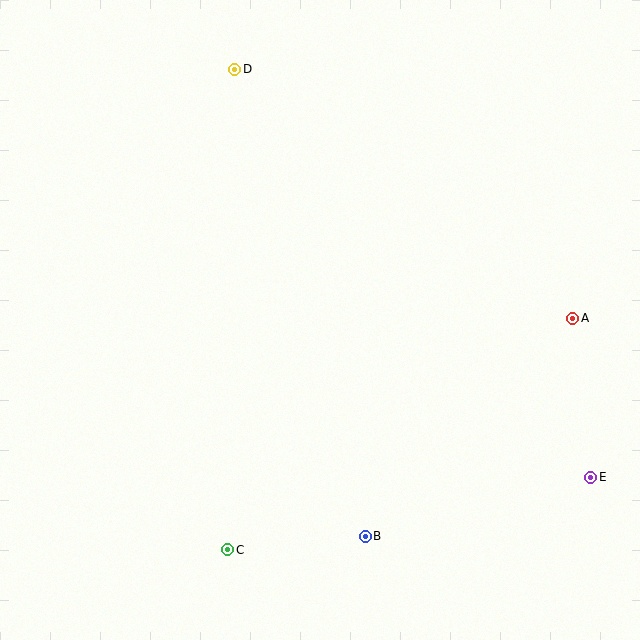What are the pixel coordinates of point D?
Point D is at (235, 69).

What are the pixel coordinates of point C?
Point C is at (228, 550).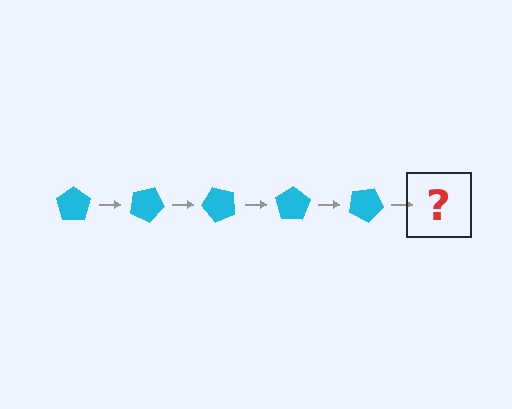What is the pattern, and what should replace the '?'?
The pattern is that the pentagon rotates 25 degrees each step. The '?' should be a cyan pentagon rotated 125 degrees.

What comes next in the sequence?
The next element should be a cyan pentagon rotated 125 degrees.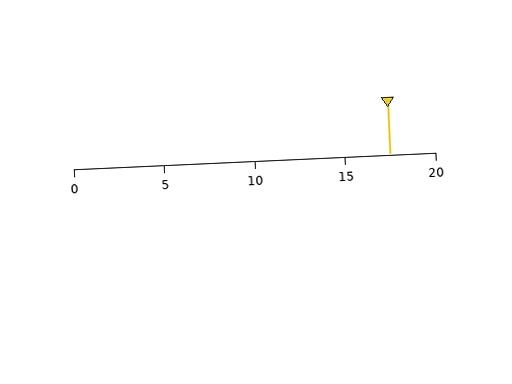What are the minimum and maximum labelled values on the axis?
The axis runs from 0 to 20.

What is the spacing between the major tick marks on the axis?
The major ticks are spaced 5 apart.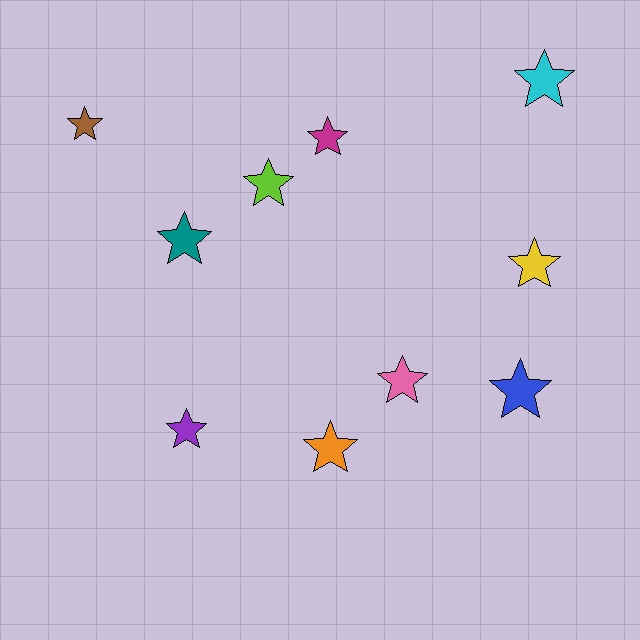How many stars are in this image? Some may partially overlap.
There are 10 stars.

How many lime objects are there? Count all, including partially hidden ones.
There is 1 lime object.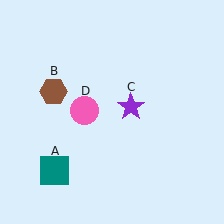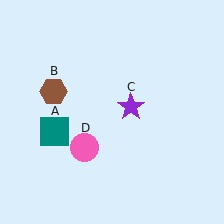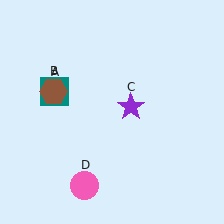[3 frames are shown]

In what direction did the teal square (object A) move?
The teal square (object A) moved up.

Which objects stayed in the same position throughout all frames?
Brown hexagon (object B) and purple star (object C) remained stationary.